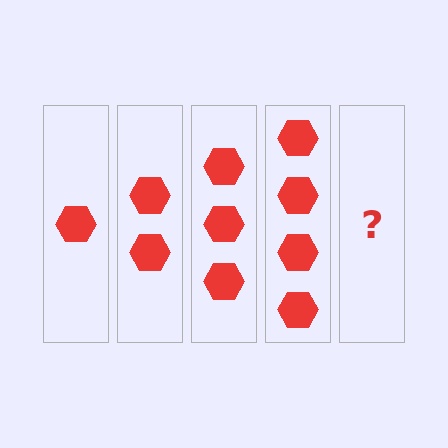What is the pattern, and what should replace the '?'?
The pattern is that each step adds one more hexagon. The '?' should be 5 hexagons.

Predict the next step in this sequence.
The next step is 5 hexagons.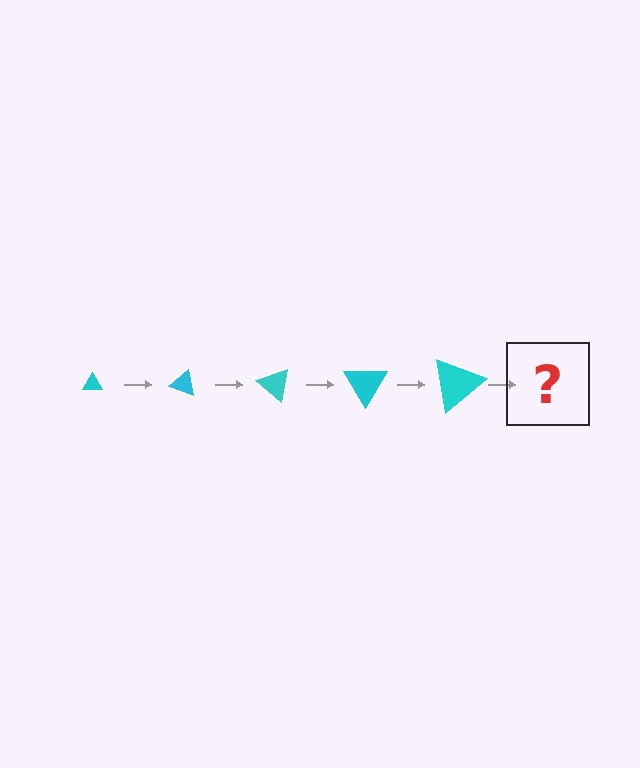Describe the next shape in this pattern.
It should be a triangle, larger than the previous one and rotated 100 degrees from the start.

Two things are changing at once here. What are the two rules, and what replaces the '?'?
The two rules are that the triangle grows larger each step and it rotates 20 degrees each step. The '?' should be a triangle, larger than the previous one and rotated 100 degrees from the start.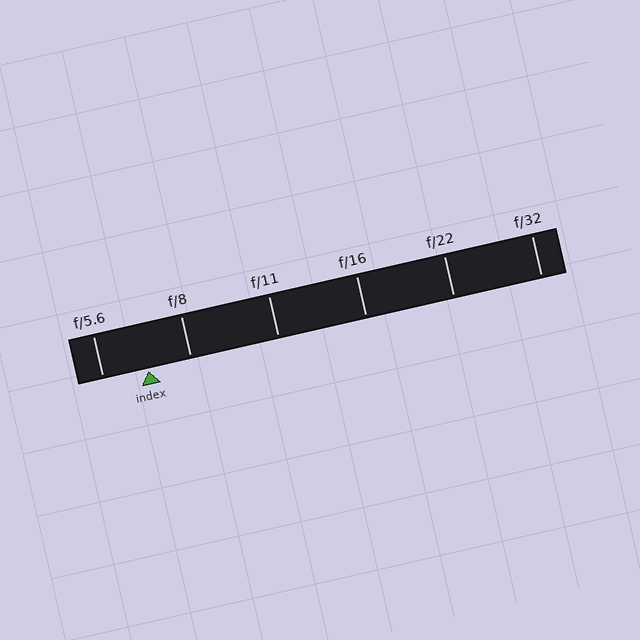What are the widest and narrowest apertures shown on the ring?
The widest aperture shown is f/5.6 and the narrowest is f/32.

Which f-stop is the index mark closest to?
The index mark is closest to f/8.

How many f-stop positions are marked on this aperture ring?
There are 6 f-stop positions marked.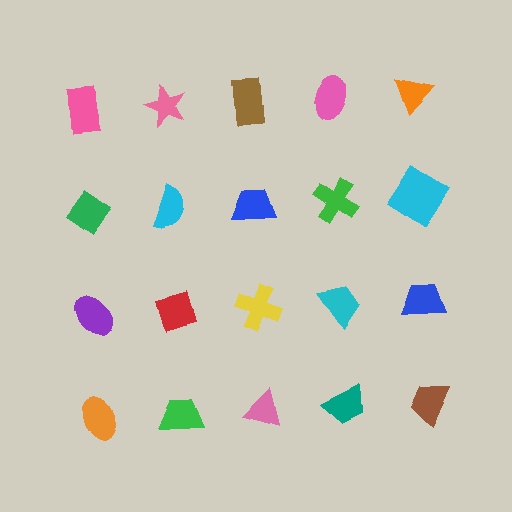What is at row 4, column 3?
A pink triangle.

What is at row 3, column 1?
A purple ellipse.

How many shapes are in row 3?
5 shapes.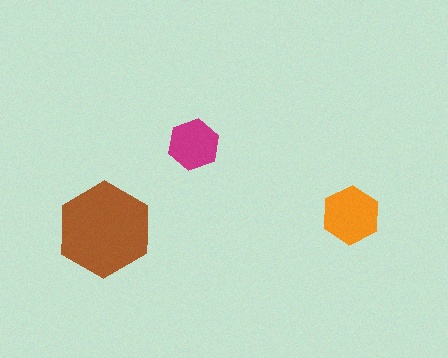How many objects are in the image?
There are 3 objects in the image.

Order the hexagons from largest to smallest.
the brown one, the orange one, the magenta one.